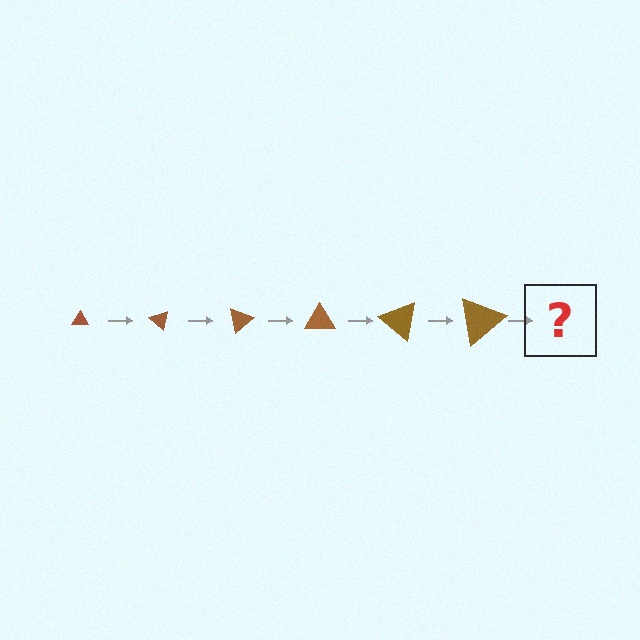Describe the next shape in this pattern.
It should be a triangle, larger than the previous one and rotated 240 degrees from the start.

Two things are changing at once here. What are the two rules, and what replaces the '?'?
The two rules are that the triangle grows larger each step and it rotates 40 degrees each step. The '?' should be a triangle, larger than the previous one and rotated 240 degrees from the start.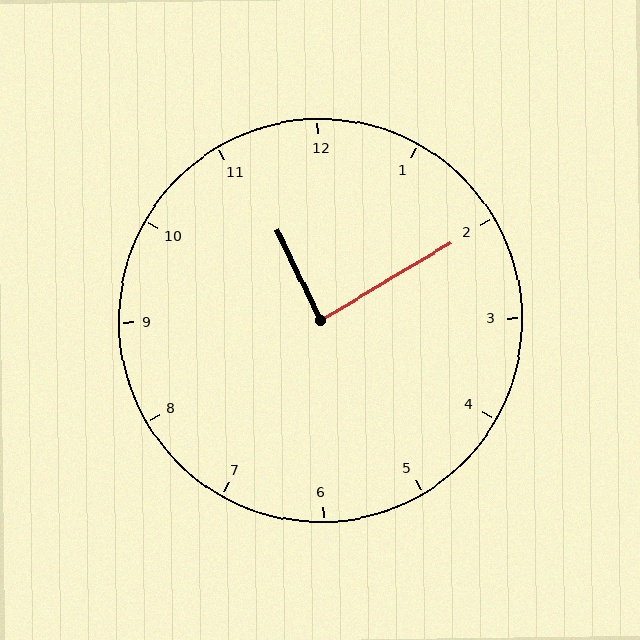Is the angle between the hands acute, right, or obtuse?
It is right.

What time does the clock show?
11:10.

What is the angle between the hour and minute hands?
Approximately 85 degrees.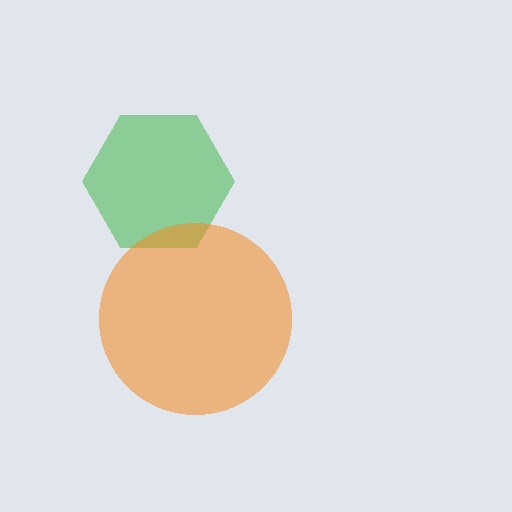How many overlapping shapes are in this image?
There are 2 overlapping shapes in the image.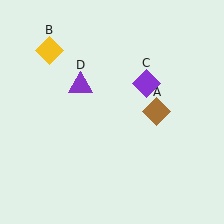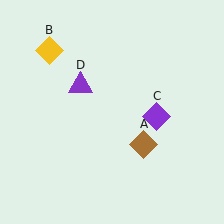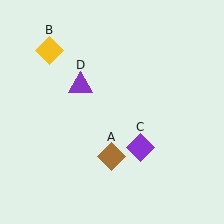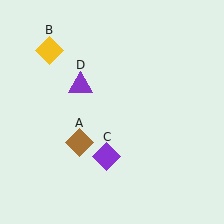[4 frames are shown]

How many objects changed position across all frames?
2 objects changed position: brown diamond (object A), purple diamond (object C).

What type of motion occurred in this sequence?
The brown diamond (object A), purple diamond (object C) rotated clockwise around the center of the scene.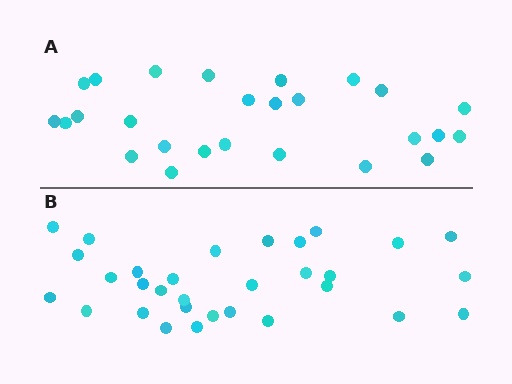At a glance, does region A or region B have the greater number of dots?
Region B (the bottom region) has more dots.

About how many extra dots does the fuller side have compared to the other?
Region B has about 5 more dots than region A.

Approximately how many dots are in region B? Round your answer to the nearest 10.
About 30 dots. (The exact count is 31, which rounds to 30.)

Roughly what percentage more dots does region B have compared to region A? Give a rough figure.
About 20% more.